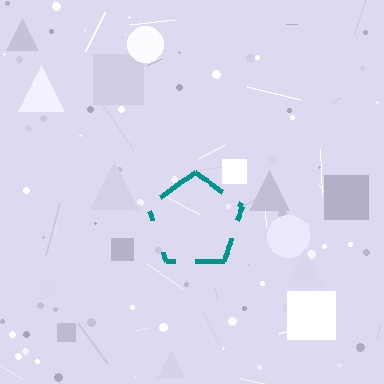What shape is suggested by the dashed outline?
The dashed outline suggests a pentagon.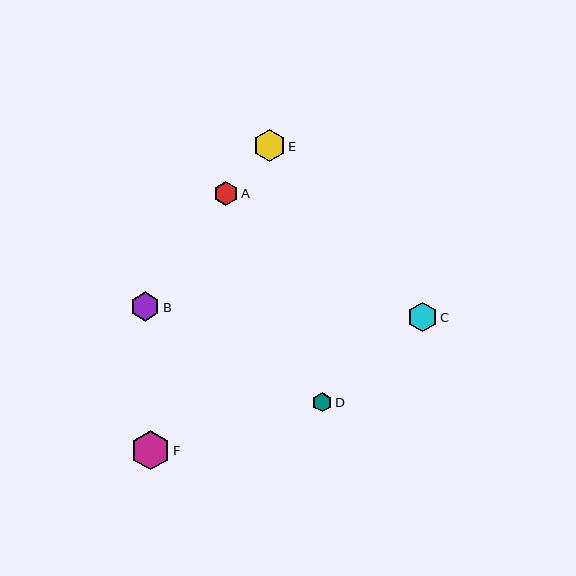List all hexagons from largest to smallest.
From largest to smallest: F, E, C, B, A, D.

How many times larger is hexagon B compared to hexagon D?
Hexagon B is approximately 1.5 times the size of hexagon D.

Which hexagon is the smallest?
Hexagon D is the smallest with a size of approximately 20 pixels.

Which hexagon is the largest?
Hexagon F is the largest with a size of approximately 40 pixels.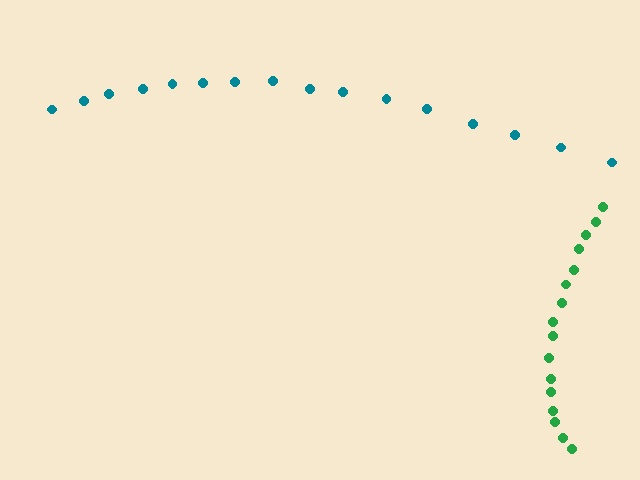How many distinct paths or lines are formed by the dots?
There are 2 distinct paths.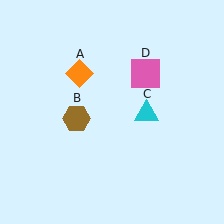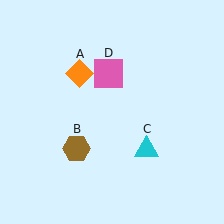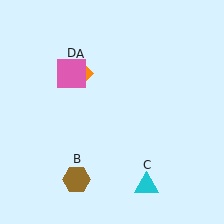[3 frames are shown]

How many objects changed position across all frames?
3 objects changed position: brown hexagon (object B), cyan triangle (object C), pink square (object D).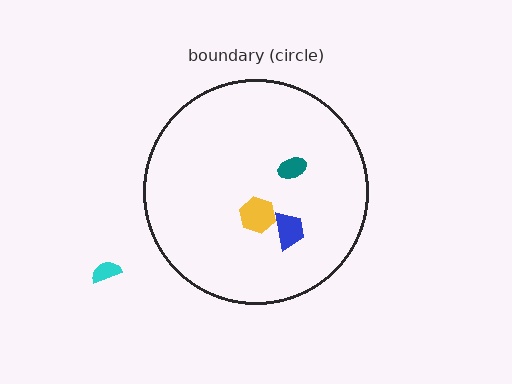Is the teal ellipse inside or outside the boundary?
Inside.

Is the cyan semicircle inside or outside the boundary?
Outside.